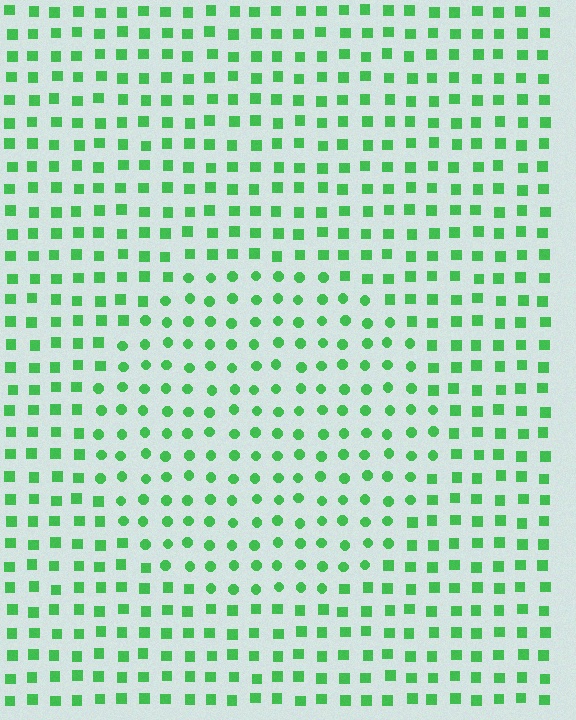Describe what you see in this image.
The image is filled with small green elements arranged in a uniform grid. A circle-shaped region contains circles, while the surrounding area contains squares. The boundary is defined purely by the change in element shape.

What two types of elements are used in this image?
The image uses circles inside the circle region and squares outside it.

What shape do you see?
I see a circle.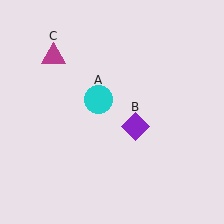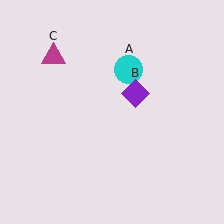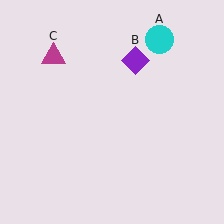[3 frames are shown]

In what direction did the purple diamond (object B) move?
The purple diamond (object B) moved up.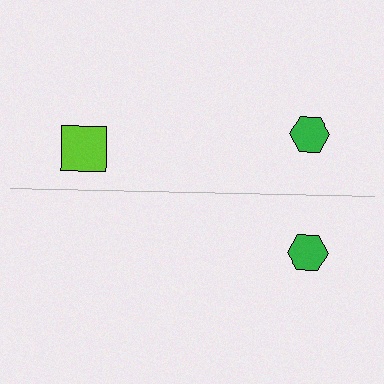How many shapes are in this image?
There are 3 shapes in this image.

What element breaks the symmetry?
A lime square is missing from the bottom side.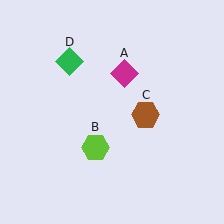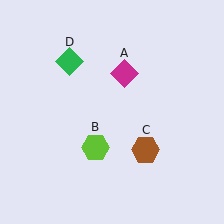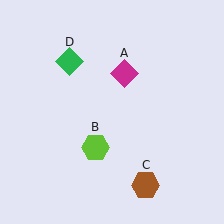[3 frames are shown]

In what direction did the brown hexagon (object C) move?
The brown hexagon (object C) moved down.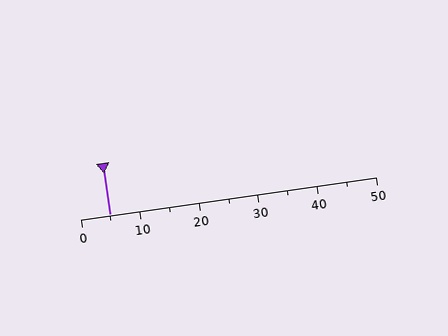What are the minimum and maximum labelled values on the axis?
The axis runs from 0 to 50.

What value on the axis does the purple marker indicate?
The marker indicates approximately 5.